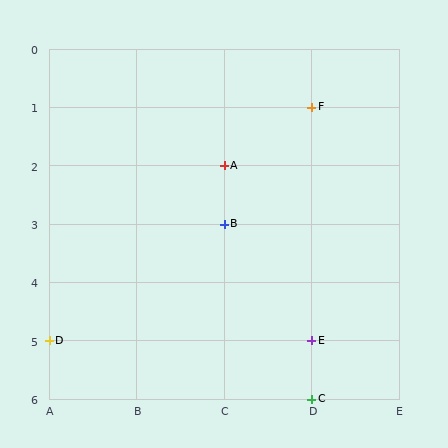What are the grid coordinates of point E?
Point E is at grid coordinates (D, 5).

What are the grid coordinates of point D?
Point D is at grid coordinates (A, 5).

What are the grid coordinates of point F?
Point F is at grid coordinates (D, 1).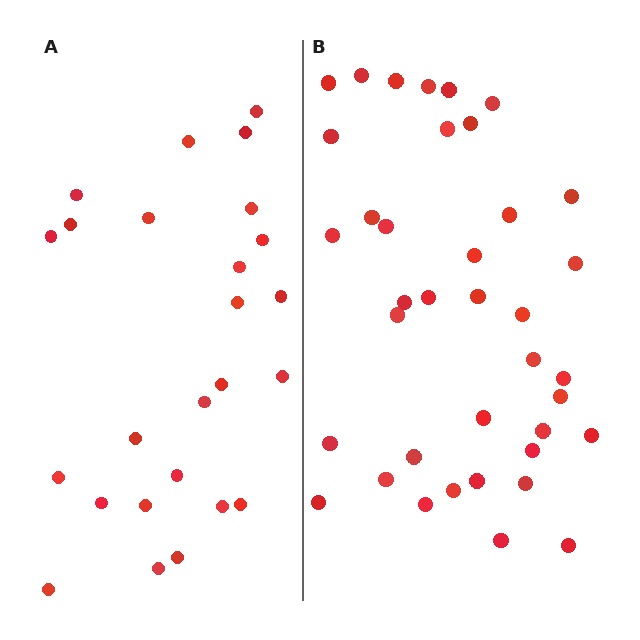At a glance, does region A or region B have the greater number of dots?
Region B (the right region) has more dots.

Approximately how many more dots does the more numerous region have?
Region B has approximately 15 more dots than region A.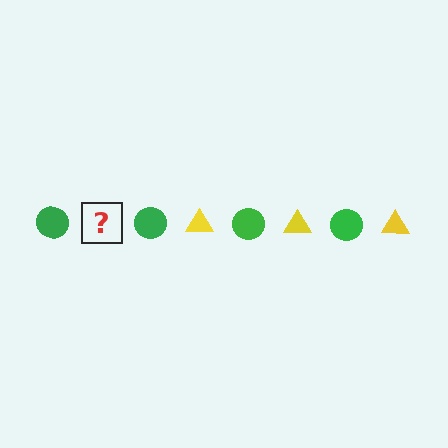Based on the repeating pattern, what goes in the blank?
The blank should be a yellow triangle.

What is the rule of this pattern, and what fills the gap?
The rule is that the pattern alternates between green circle and yellow triangle. The gap should be filled with a yellow triangle.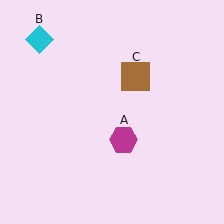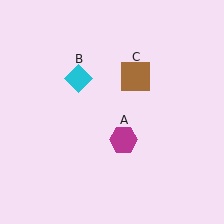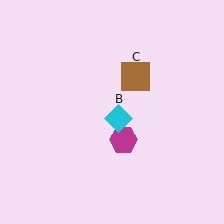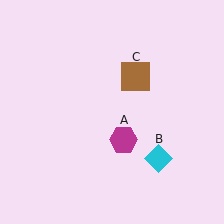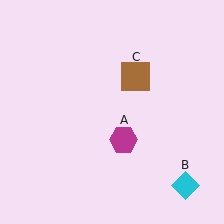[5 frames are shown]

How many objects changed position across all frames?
1 object changed position: cyan diamond (object B).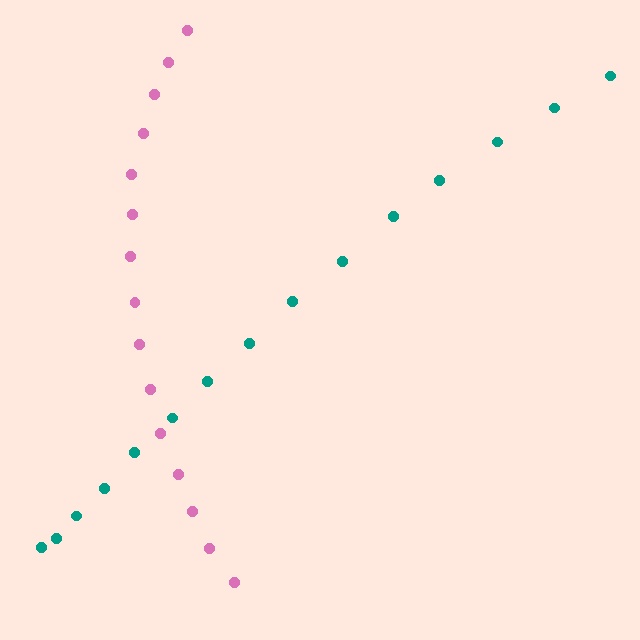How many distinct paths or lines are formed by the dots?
There are 2 distinct paths.